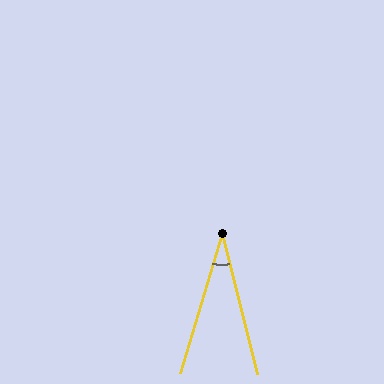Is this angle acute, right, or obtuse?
It is acute.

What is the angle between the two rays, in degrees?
Approximately 31 degrees.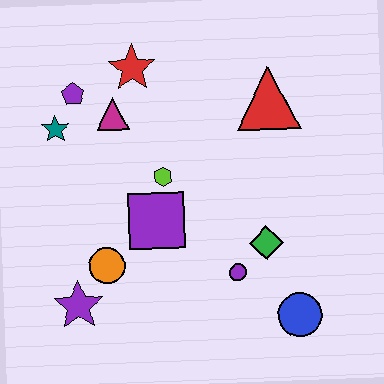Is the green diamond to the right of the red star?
Yes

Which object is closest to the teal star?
The purple pentagon is closest to the teal star.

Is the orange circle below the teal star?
Yes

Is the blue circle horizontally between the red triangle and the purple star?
No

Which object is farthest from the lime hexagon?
The blue circle is farthest from the lime hexagon.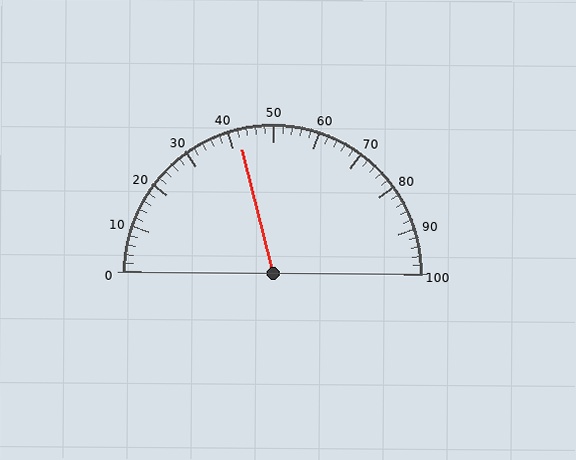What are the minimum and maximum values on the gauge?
The gauge ranges from 0 to 100.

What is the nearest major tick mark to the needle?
The nearest major tick mark is 40.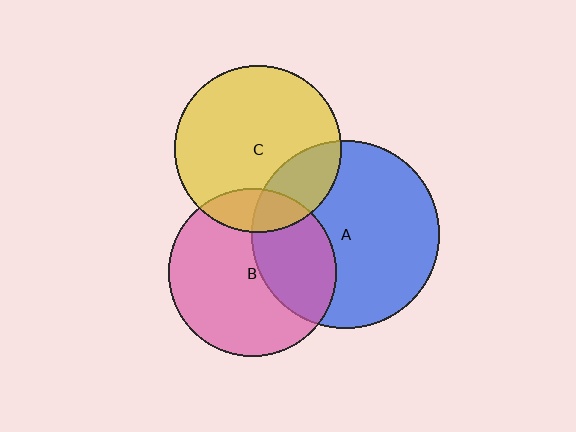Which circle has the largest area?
Circle A (blue).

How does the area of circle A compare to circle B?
Approximately 1.2 times.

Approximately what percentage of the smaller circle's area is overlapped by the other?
Approximately 35%.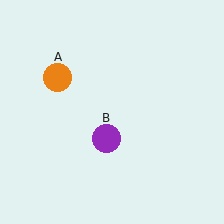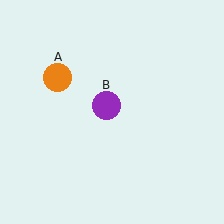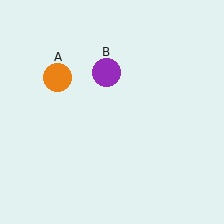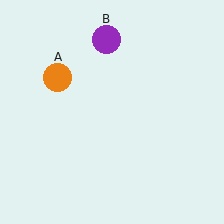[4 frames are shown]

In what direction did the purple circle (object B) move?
The purple circle (object B) moved up.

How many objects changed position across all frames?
1 object changed position: purple circle (object B).